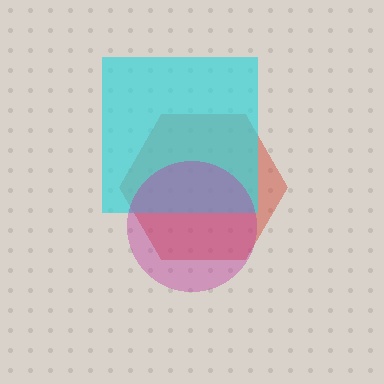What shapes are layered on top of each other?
The layered shapes are: a red hexagon, a cyan square, a magenta circle.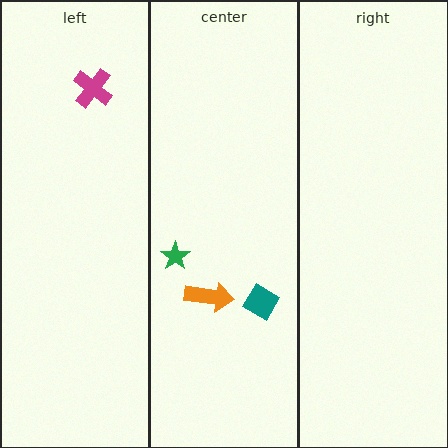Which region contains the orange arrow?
The center region.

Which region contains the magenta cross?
The left region.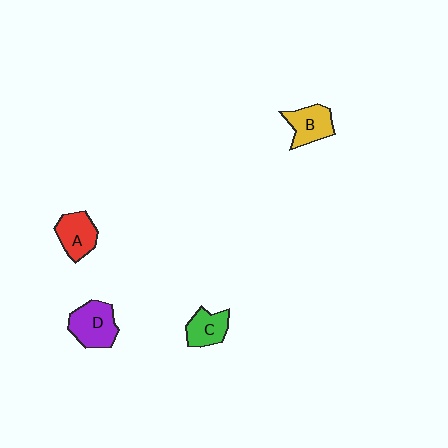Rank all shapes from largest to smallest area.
From largest to smallest: D (purple), A (red), B (yellow), C (green).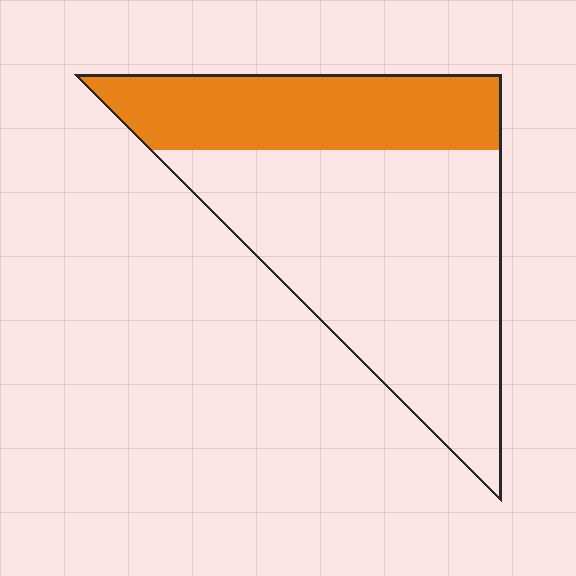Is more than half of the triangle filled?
No.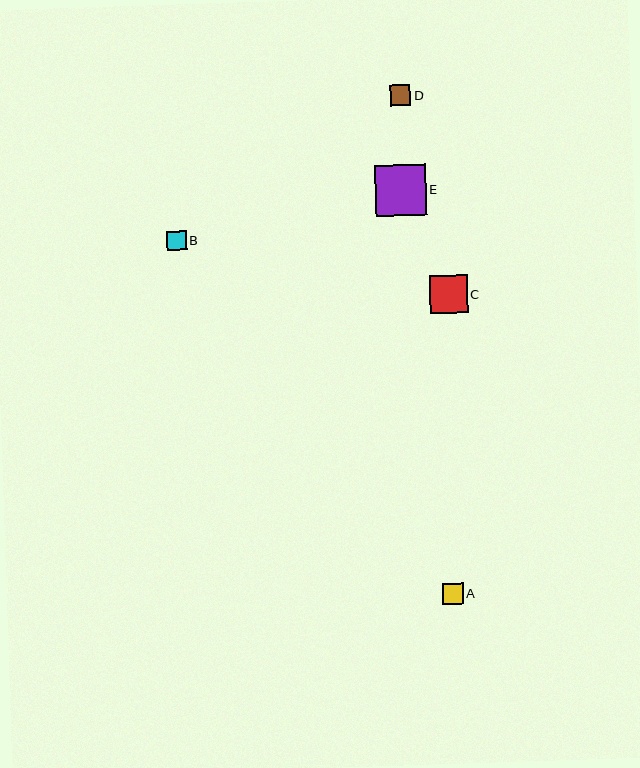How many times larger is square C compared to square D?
Square C is approximately 1.8 times the size of square D.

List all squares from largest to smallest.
From largest to smallest: E, C, D, A, B.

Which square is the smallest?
Square B is the smallest with a size of approximately 19 pixels.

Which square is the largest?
Square E is the largest with a size of approximately 51 pixels.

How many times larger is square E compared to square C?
Square E is approximately 1.3 times the size of square C.